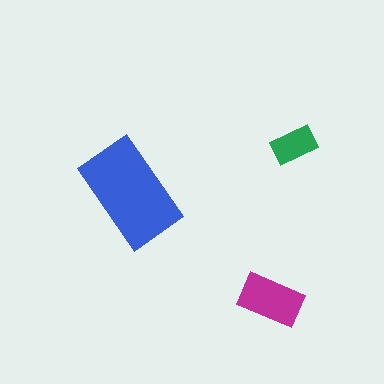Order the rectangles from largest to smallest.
the blue one, the magenta one, the green one.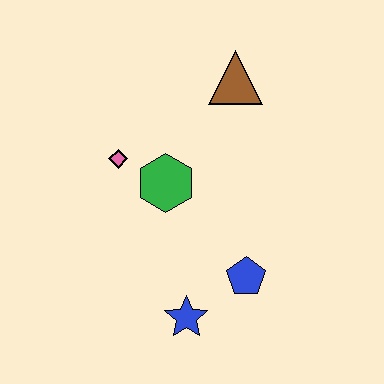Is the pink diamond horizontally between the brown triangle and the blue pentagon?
No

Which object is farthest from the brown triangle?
The blue star is farthest from the brown triangle.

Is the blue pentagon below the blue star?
No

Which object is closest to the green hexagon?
The pink diamond is closest to the green hexagon.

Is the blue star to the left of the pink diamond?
No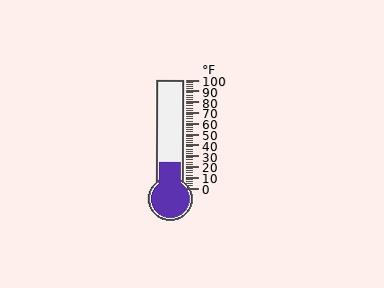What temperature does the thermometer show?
The thermometer shows approximately 24°F.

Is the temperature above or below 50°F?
The temperature is below 50°F.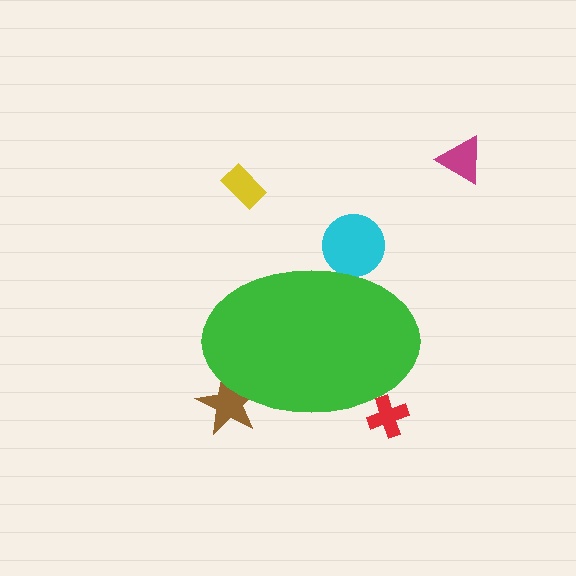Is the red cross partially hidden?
Yes, the red cross is partially hidden behind the green ellipse.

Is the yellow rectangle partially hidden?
No, the yellow rectangle is fully visible.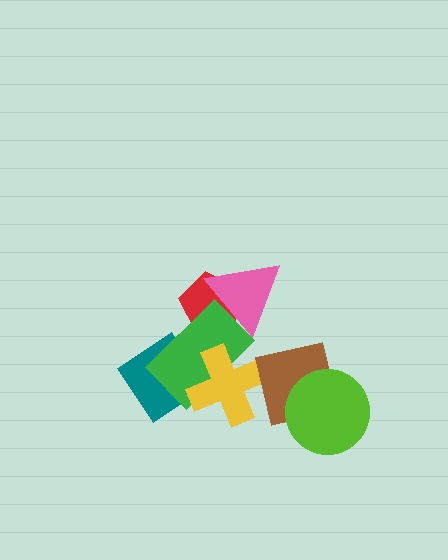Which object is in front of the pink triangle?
The green rectangle is in front of the pink triangle.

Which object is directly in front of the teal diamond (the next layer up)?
The green rectangle is directly in front of the teal diamond.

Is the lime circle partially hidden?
No, no other shape covers it.